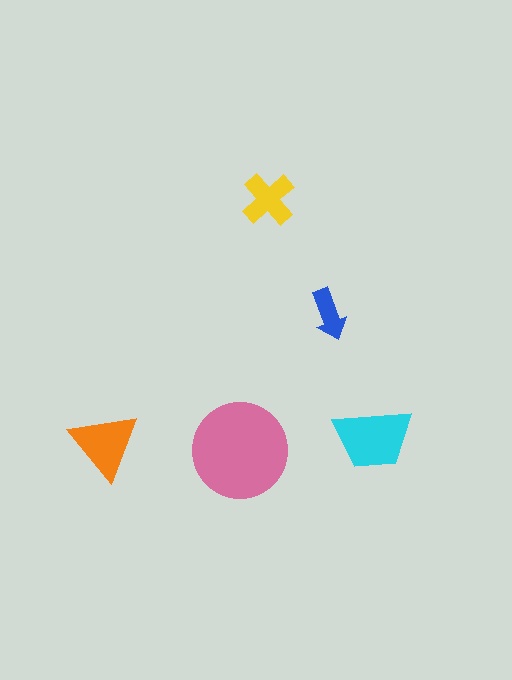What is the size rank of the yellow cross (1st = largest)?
4th.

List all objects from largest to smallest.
The pink circle, the cyan trapezoid, the orange triangle, the yellow cross, the blue arrow.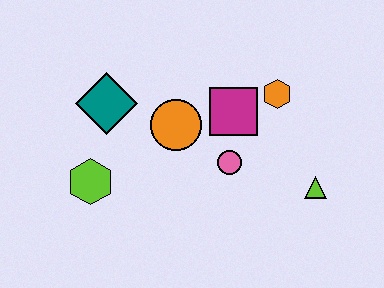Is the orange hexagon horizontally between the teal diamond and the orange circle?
No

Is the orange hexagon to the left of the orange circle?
No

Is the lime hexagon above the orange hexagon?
No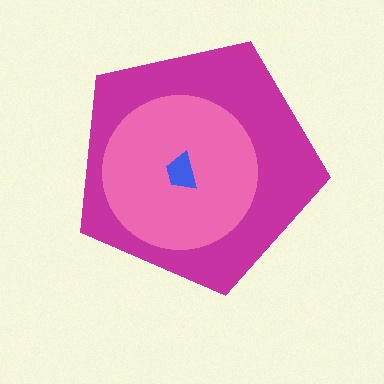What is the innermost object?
The blue trapezoid.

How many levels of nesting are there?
3.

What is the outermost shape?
The magenta pentagon.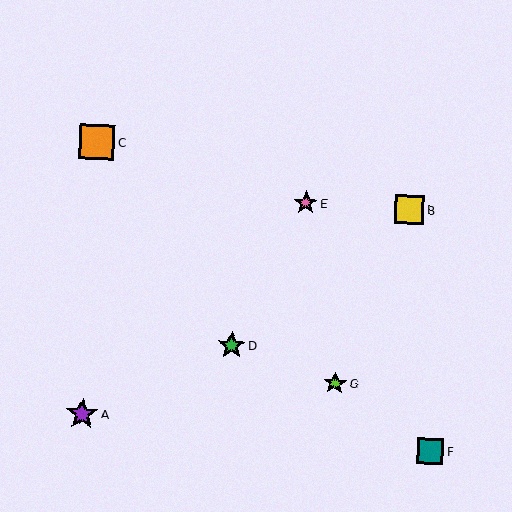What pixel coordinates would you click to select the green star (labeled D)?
Click at (232, 346) to select the green star D.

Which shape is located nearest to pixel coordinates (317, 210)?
The pink star (labeled E) at (306, 203) is nearest to that location.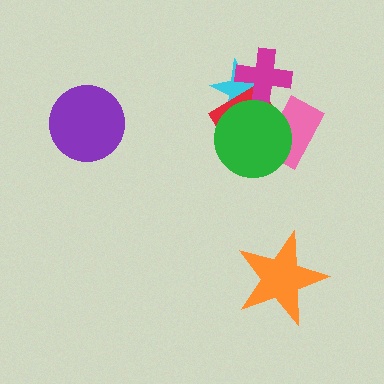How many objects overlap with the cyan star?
3 objects overlap with the cyan star.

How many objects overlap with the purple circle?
0 objects overlap with the purple circle.